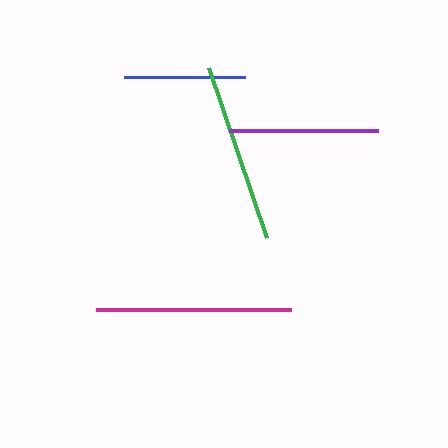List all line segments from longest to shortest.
From longest to shortest: magenta, green, purple, blue.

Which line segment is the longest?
The magenta line is the longest at approximately 195 pixels.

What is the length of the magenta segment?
The magenta segment is approximately 195 pixels long.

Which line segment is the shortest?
The blue line is the shortest at approximately 121 pixels.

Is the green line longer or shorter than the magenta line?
The magenta line is longer than the green line.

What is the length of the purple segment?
The purple segment is approximately 149 pixels long.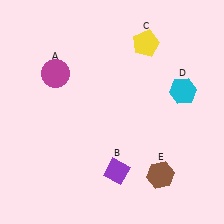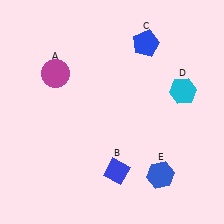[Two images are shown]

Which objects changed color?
B changed from purple to blue. C changed from yellow to blue. E changed from brown to blue.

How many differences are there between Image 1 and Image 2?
There are 3 differences between the two images.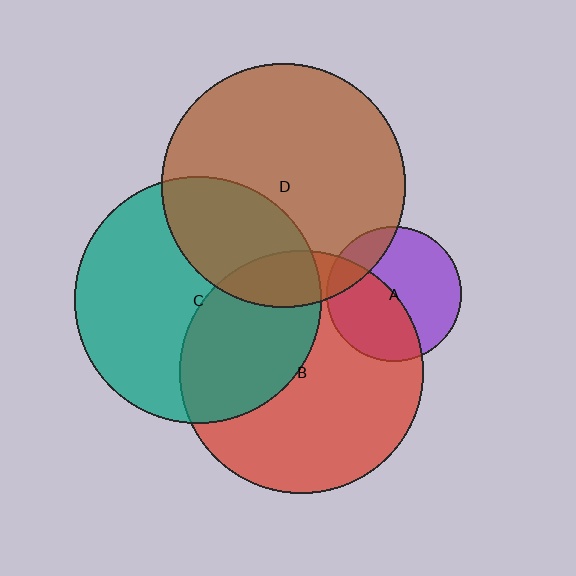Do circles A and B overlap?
Yes.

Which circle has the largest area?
Circle C (teal).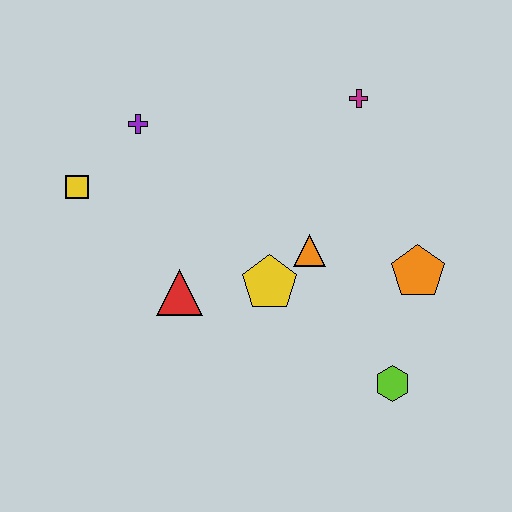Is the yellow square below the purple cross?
Yes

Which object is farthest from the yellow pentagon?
The yellow square is farthest from the yellow pentagon.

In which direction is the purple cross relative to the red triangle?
The purple cross is above the red triangle.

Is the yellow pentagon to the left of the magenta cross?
Yes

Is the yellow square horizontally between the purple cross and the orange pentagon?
No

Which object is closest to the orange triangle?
The yellow pentagon is closest to the orange triangle.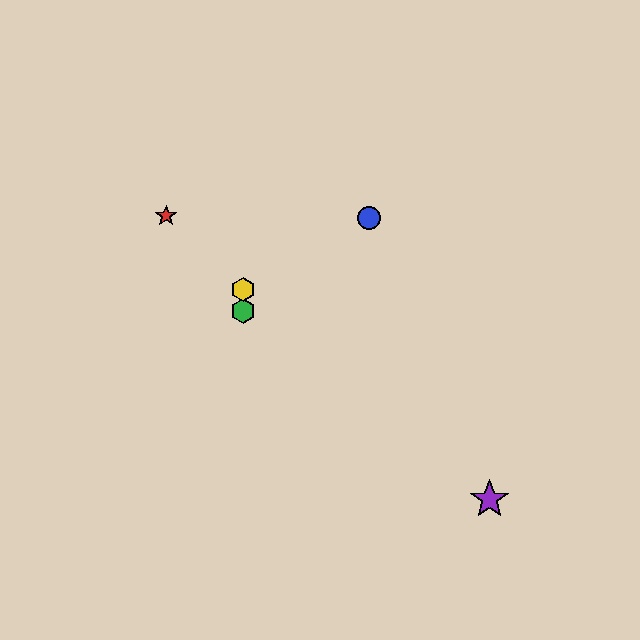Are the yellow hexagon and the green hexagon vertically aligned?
Yes, both are at x≈243.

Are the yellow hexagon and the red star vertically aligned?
No, the yellow hexagon is at x≈243 and the red star is at x≈166.